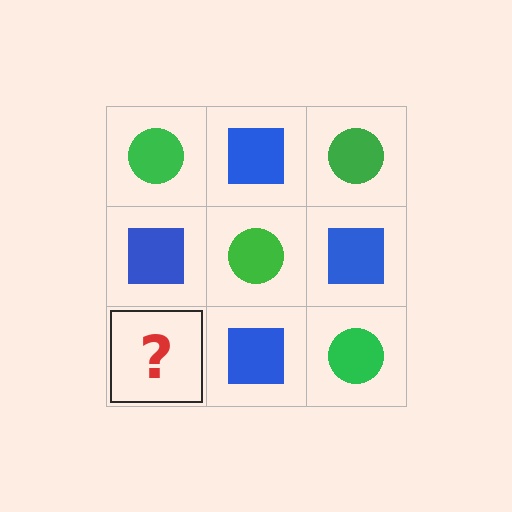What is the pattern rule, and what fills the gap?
The rule is that it alternates green circle and blue square in a checkerboard pattern. The gap should be filled with a green circle.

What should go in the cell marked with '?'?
The missing cell should contain a green circle.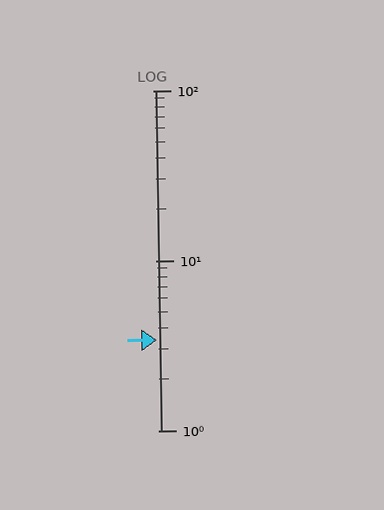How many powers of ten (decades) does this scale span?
The scale spans 2 decades, from 1 to 100.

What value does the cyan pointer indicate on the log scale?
The pointer indicates approximately 3.4.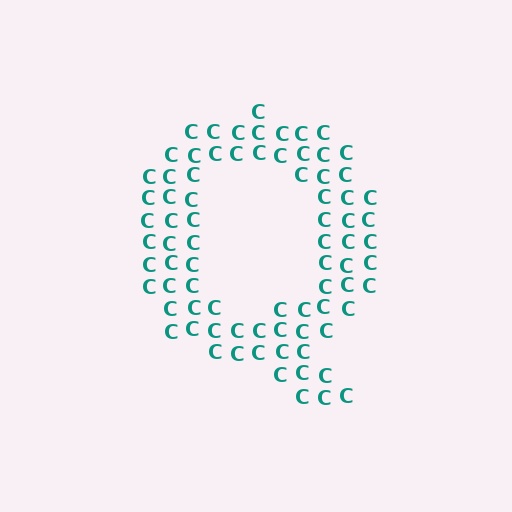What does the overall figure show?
The overall figure shows the letter Q.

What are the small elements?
The small elements are letter C's.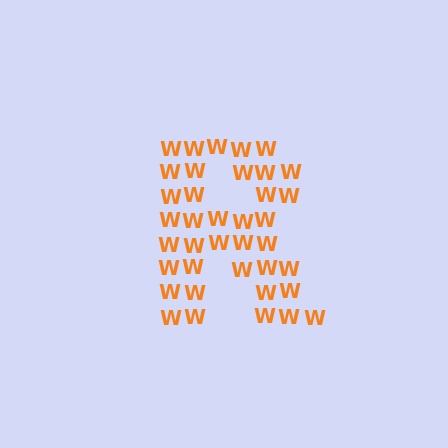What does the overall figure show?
The overall figure shows the letter R.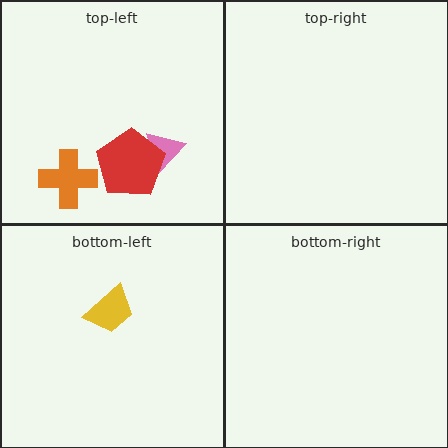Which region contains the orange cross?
The top-left region.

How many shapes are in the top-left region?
3.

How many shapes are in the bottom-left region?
1.